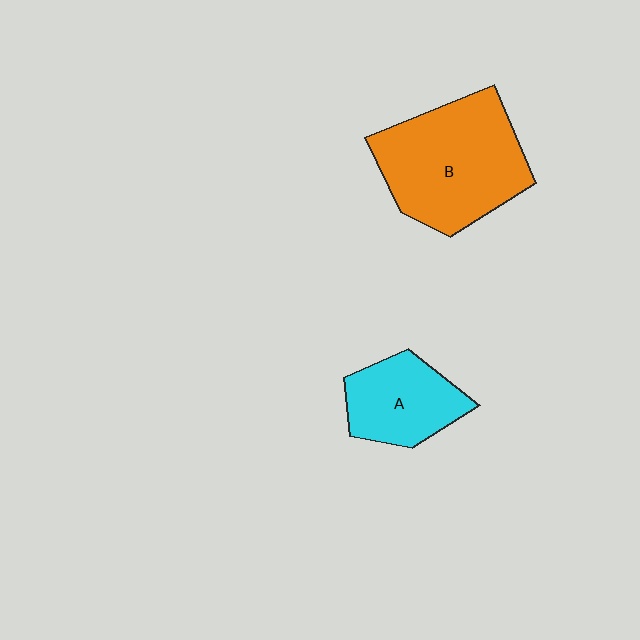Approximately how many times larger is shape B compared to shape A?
Approximately 1.8 times.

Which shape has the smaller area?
Shape A (cyan).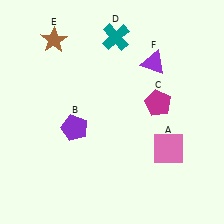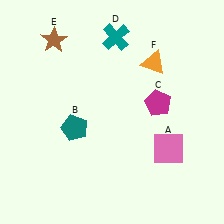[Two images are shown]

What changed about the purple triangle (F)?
In Image 1, F is purple. In Image 2, it changed to orange.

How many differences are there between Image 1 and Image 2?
There are 2 differences between the two images.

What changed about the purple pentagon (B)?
In Image 1, B is purple. In Image 2, it changed to teal.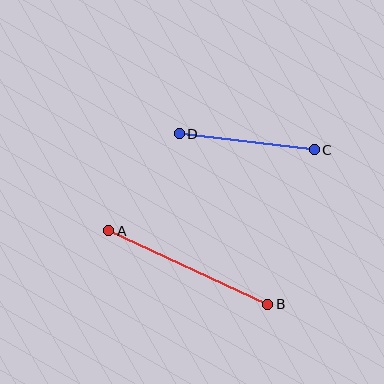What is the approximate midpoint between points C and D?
The midpoint is at approximately (247, 142) pixels.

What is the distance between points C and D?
The distance is approximately 136 pixels.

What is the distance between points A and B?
The distance is approximately 175 pixels.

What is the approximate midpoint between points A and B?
The midpoint is at approximately (188, 267) pixels.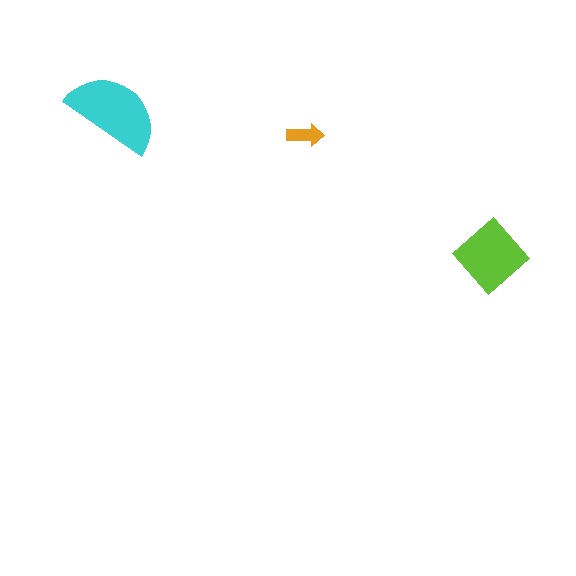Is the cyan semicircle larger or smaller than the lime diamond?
Larger.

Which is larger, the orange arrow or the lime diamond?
The lime diamond.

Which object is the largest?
The cyan semicircle.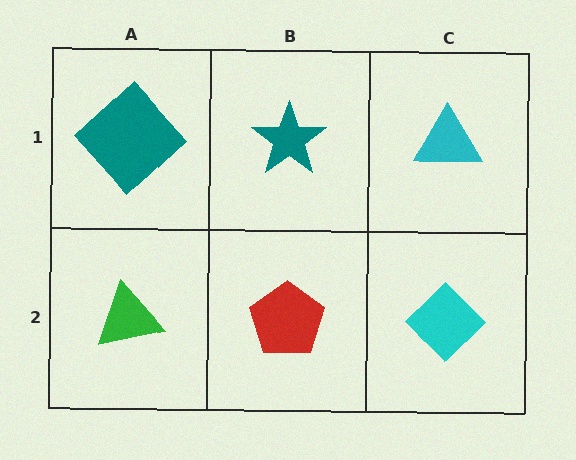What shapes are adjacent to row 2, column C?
A cyan triangle (row 1, column C), a red pentagon (row 2, column B).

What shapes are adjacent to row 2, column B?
A teal star (row 1, column B), a green triangle (row 2, column A), a cyan diamond (row 2, column C).